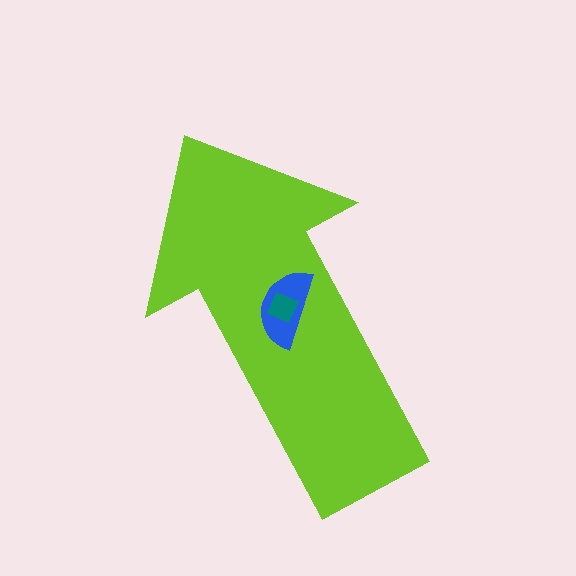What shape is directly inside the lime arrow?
The blue semicircle.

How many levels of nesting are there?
3.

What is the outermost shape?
The lime arrow.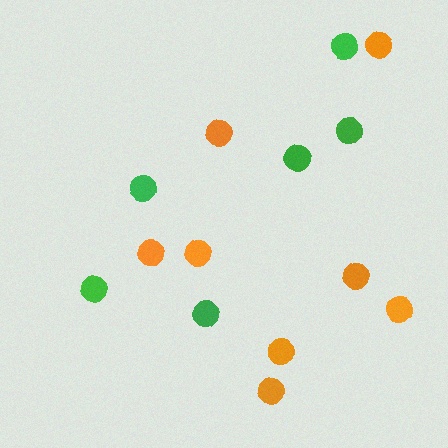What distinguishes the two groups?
There are 2 groups: one group of green circles (6) and one group of orange circles (8).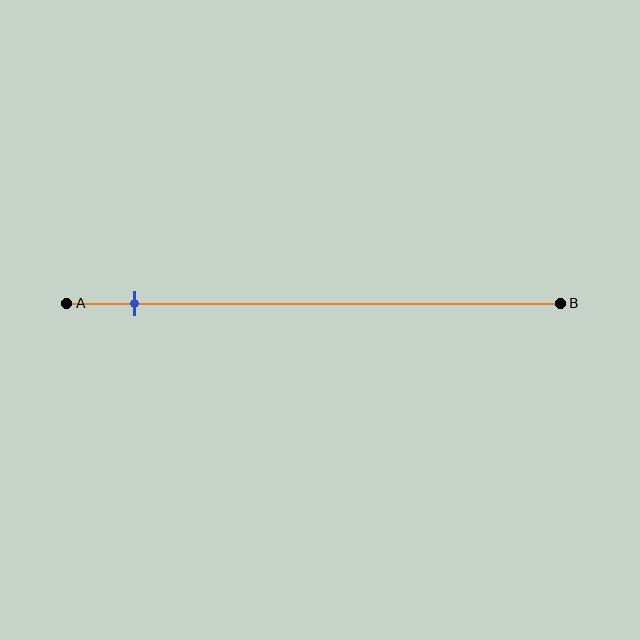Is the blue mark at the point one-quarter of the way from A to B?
No, the mark is at about 15% from A, not at the 25% one-quarter point.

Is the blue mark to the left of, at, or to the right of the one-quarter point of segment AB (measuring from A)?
The blue mark is to the left of the one-quarter point of segment AB.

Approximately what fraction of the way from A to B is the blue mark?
The blue mark is approximately 15% of the way from A to B.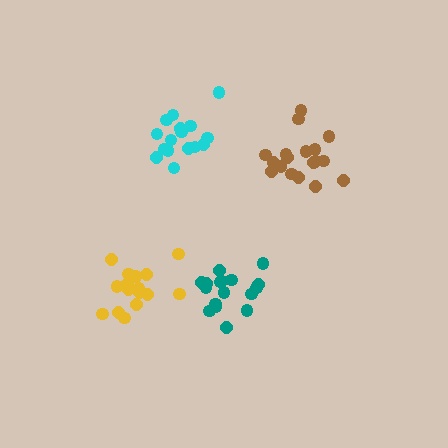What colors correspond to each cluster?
The clusters are colored: teal, cyan, yellow, brown.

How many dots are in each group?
Group 1: 17 dots, Group 2: 16 dots, Group 3: 16 dots, Group 4: 18 dots (67 total).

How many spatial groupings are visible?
There are 4 spatial groupings.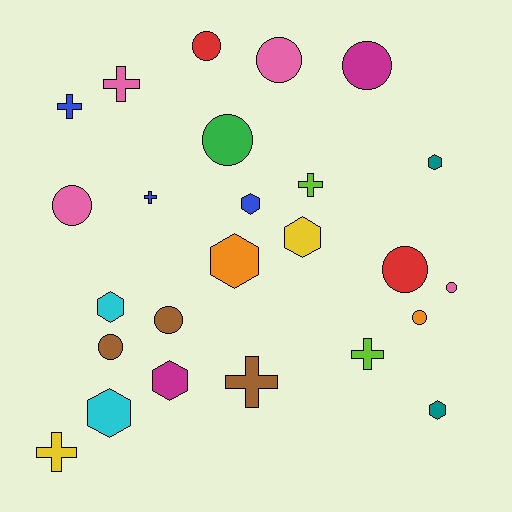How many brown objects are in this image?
There are 3 brown objects.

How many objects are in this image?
There are 25 objects.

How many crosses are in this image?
There are 7 crosses.